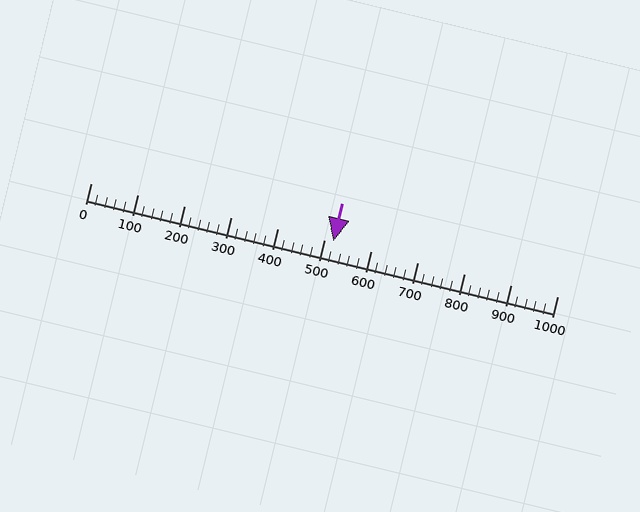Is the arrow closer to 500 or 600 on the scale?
The arrow is closer to 500.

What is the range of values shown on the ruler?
The ruler shows values from 0 to 1000.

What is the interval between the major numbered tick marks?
The major tick marks are spaced 100 units apart.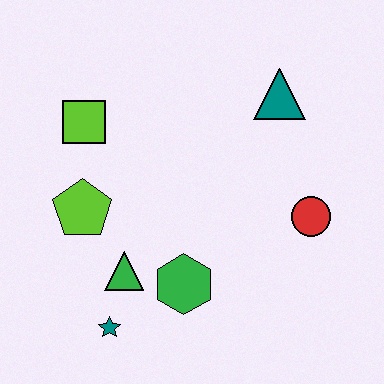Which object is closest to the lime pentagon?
The green triangle is closest to the lime pentagon.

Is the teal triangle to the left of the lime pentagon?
No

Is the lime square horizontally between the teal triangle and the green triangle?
No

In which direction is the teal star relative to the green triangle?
The teal star is below the green triangle.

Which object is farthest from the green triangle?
The teal triangle is farthest from the green triangle.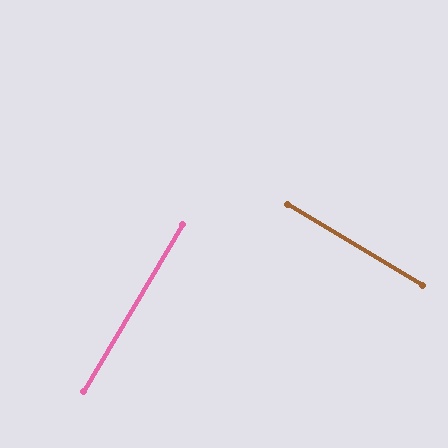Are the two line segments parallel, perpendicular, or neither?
Perpendicular — they meet at approximately 90°.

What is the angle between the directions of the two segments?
Approximately 90 degrees.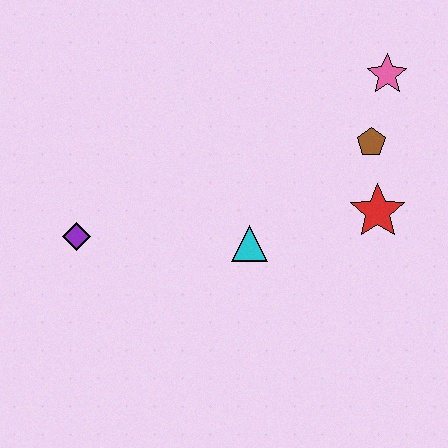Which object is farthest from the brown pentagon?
The purple diamond is farthest from the brown pentagon.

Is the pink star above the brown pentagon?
Yes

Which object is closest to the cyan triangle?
The red star is closest to the cyan triangle.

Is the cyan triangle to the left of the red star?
Yes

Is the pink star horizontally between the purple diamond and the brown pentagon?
No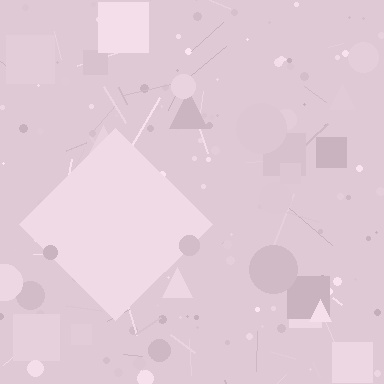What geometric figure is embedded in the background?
A diamond is embedded in the background.